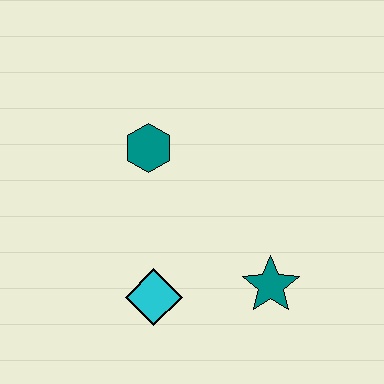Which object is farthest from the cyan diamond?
The teal hexagon is farthest from the cyan diamond.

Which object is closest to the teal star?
The cyan diamond is closest to the teal star.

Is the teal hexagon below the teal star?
No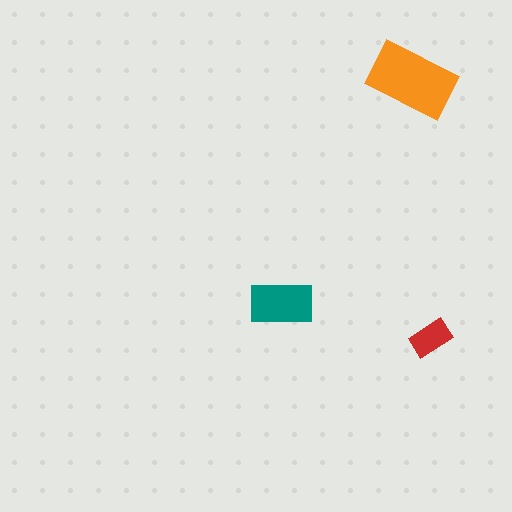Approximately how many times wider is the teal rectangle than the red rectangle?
About 1.5 times wider.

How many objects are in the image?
There are 3 objects in the image.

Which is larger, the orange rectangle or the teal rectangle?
The orange one.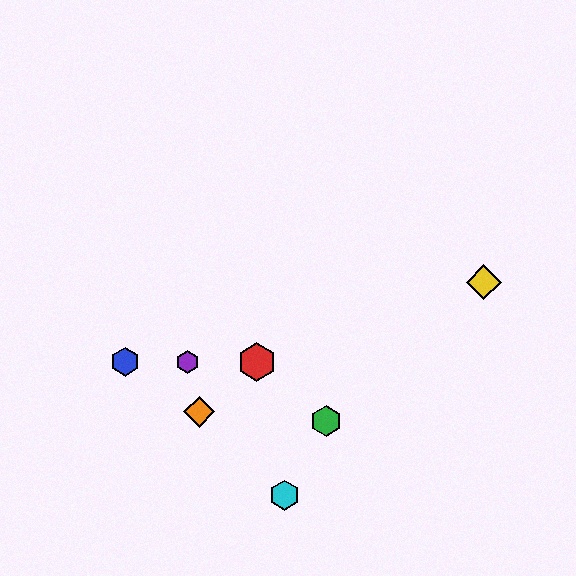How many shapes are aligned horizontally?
3 shapes (the red hexagon, the blue hexagon, the purple hexagon) are aligned horizontally.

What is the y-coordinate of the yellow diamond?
The yellow diamond is at y≈282.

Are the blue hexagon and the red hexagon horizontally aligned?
Yes, both are at y≈362.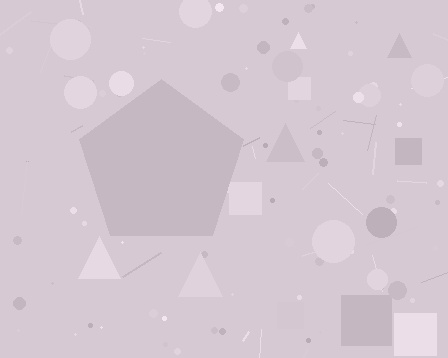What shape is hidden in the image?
A pentagon is hidden in the image.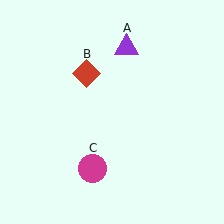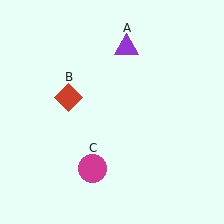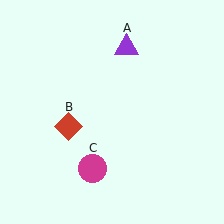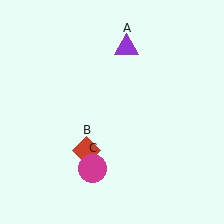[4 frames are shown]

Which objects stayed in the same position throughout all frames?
Purple triangle (object A) and magenta circle (object C) remained stationary.